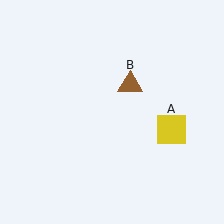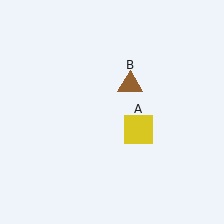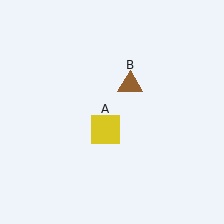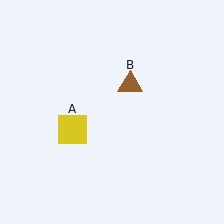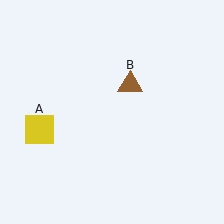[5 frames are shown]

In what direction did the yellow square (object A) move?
The yellow square (object A) moved left.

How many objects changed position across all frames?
1 object changed position: yellow square (object A).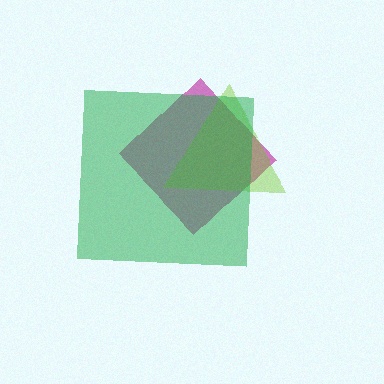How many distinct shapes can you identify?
There are 3 distinct shapes: a magenta diamond, a lime triangle, a green square.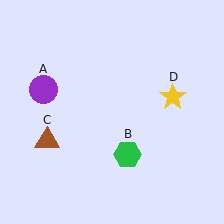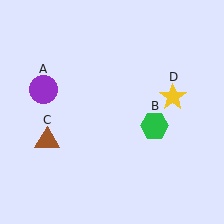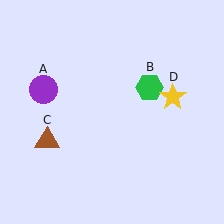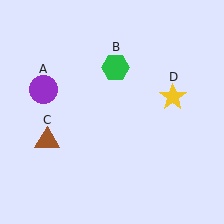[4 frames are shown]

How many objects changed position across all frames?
1 object changed position: green hexagon (object B).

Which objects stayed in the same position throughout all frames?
Purple circle (object A) and brown triangle (object C) and yellow star (object D) remained stationary.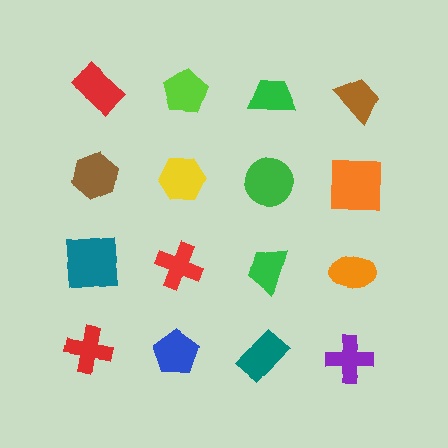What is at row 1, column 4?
A brown trapezoid.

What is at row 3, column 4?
An orange ellipse.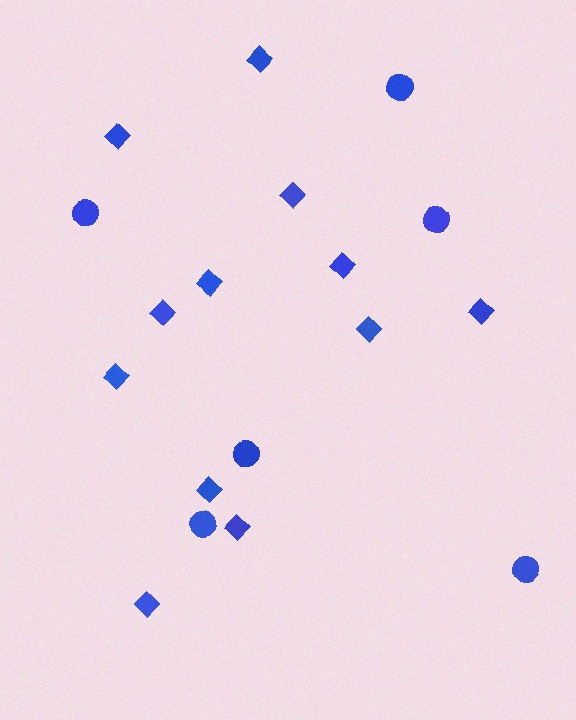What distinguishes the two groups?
There are 2 groups: one group of circles (6) and one group of diamonds (12).